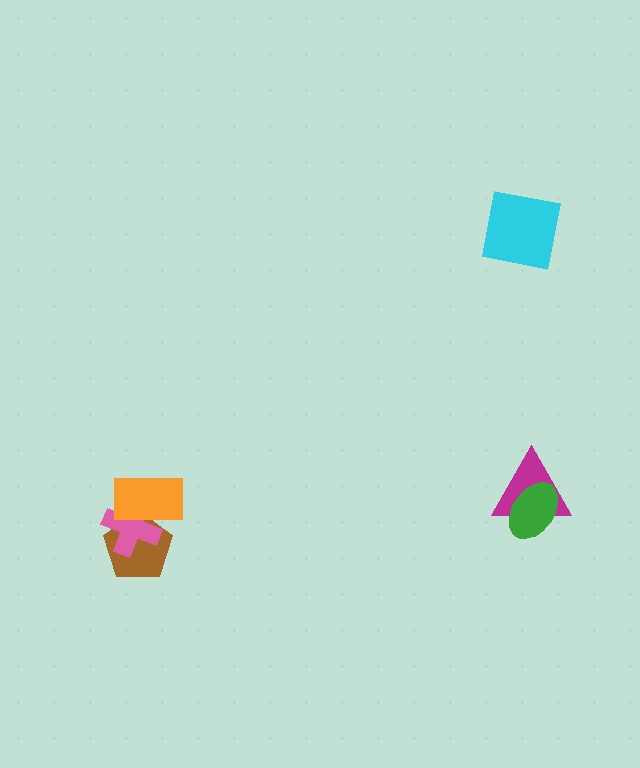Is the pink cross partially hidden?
Yes, it is partially covered by another shape.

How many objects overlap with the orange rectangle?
2 objects overlap with the orange rectangle.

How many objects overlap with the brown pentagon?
2 objects overlap with the brown pentagon.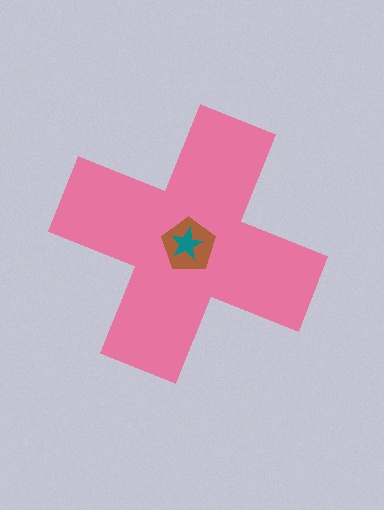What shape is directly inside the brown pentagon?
The teal star.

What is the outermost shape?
The pink cross.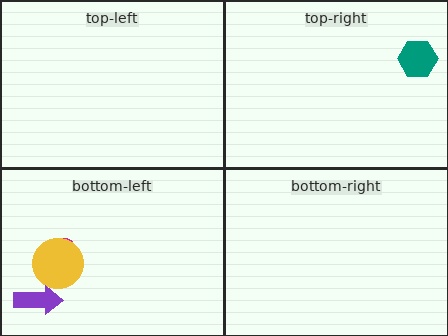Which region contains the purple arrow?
The bottom-left region.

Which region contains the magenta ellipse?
The bottom-left region.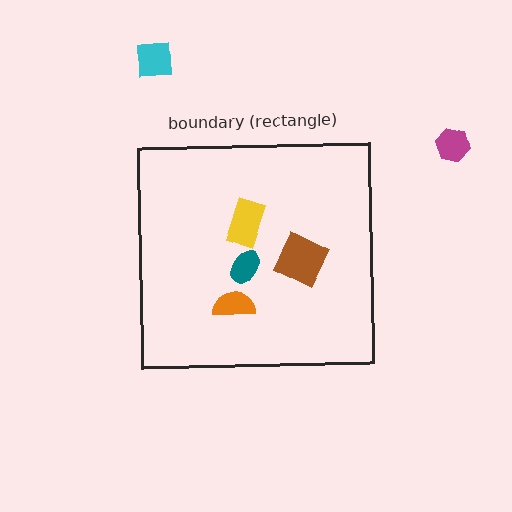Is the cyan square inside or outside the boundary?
Outside.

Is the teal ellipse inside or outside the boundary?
Inside.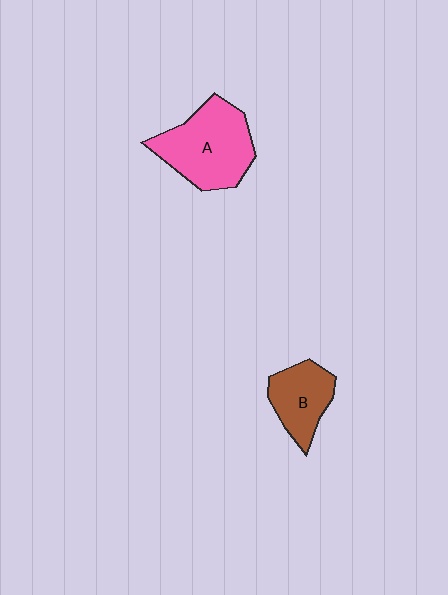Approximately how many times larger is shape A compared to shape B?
Approximately 1.6 times.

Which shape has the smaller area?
Shape B (brown).